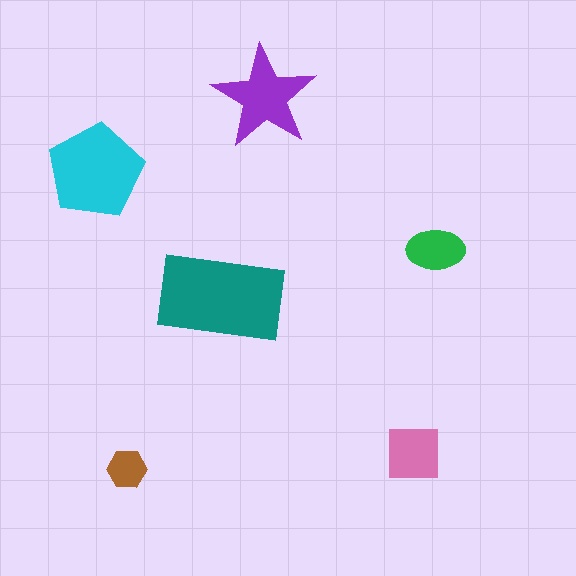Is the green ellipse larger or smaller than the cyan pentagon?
Smaller.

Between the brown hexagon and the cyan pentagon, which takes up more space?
The cyan pentagon.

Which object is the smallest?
The brown hexagon.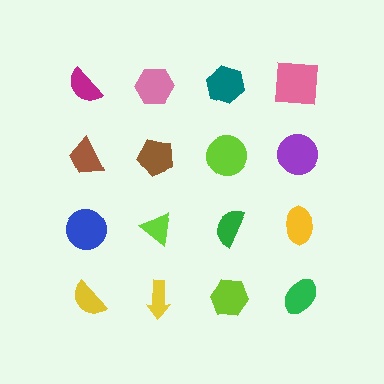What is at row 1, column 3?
A teal hexagon.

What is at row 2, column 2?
A brown pentagon.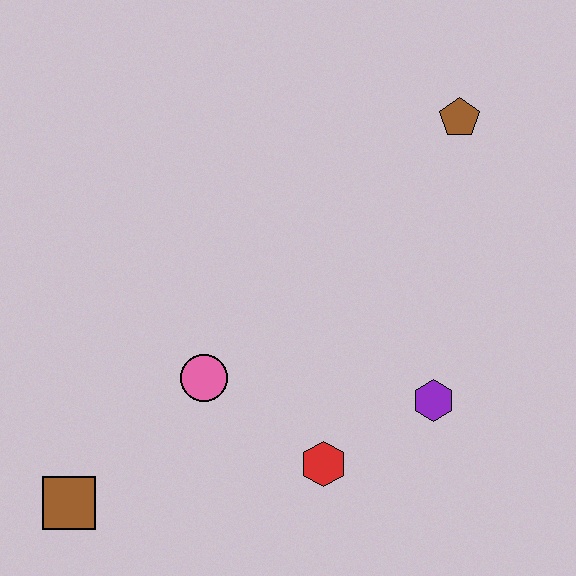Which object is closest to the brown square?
The pink circle is closest to the brown square.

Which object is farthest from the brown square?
The brown pentagon is farthest from the brown square.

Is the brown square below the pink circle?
Yes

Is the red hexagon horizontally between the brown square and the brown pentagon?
Yes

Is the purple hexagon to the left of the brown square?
No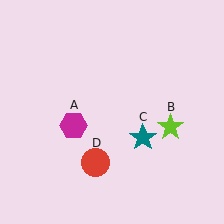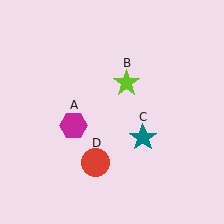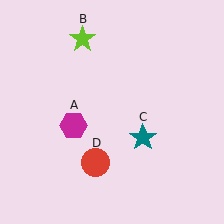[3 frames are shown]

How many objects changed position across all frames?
1 object changed position: lime star (object B).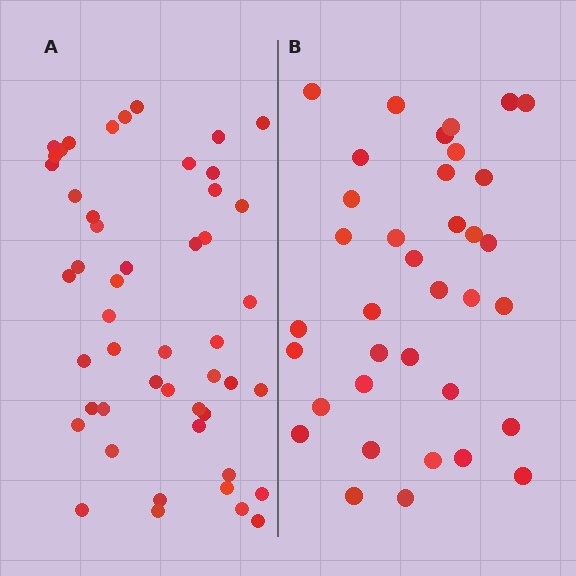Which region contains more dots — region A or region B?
Region A (the left region) has more dots.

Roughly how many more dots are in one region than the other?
Region A has approximately 15 more dots than region B.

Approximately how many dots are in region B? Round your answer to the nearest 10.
About 40 dots. (The exact count is 36, which rounds to 40.)